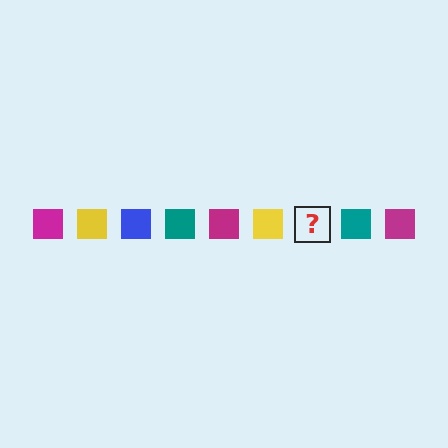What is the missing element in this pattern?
The missing element is a blue square.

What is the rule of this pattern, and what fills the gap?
The rule is that the pattern cycles through magenta, yellow, blue, teal squares. The gap should be filled with a blue square.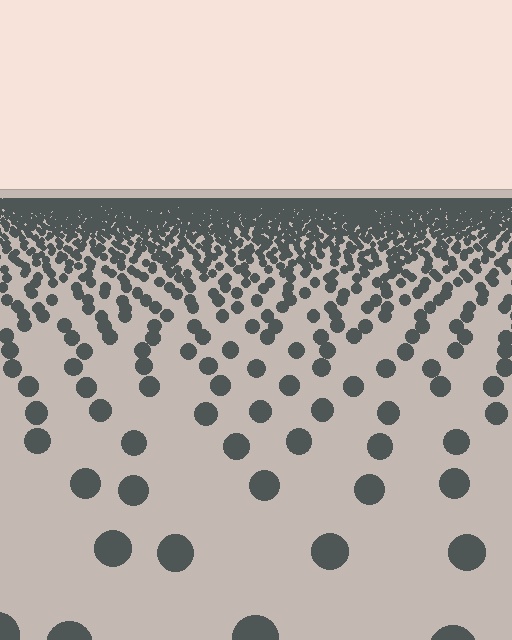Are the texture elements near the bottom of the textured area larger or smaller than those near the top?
Larger. Near the bottom, elements are closer to the viewer and appear at a bigger on-screen size.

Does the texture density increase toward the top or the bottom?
Density increases toward the top.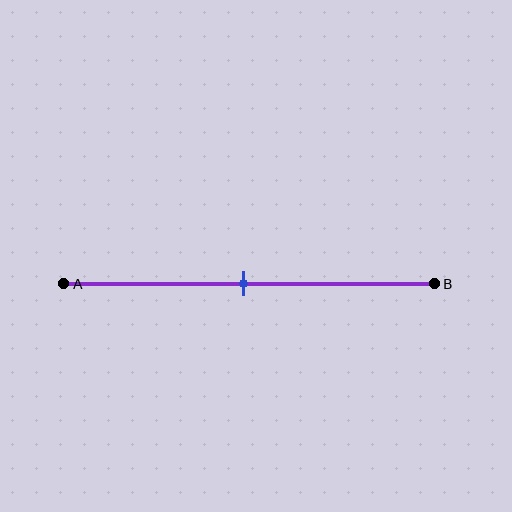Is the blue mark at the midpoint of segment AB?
Yes, the mark is approximately at the midpoint.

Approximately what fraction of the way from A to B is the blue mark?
The blue mark is approximately 50% of the way from A to B.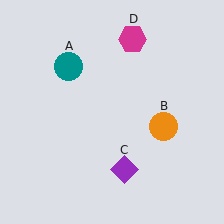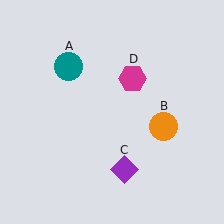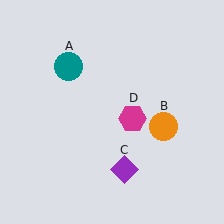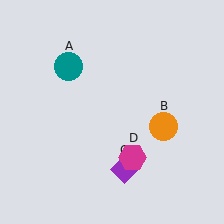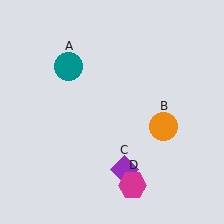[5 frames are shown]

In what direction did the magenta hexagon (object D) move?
The magenta hexagon (object D) moved down.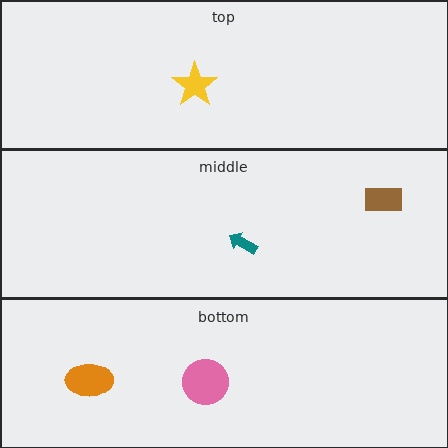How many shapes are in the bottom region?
2.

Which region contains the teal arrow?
The middle region.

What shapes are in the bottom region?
The orange ellipse, the pink circle.